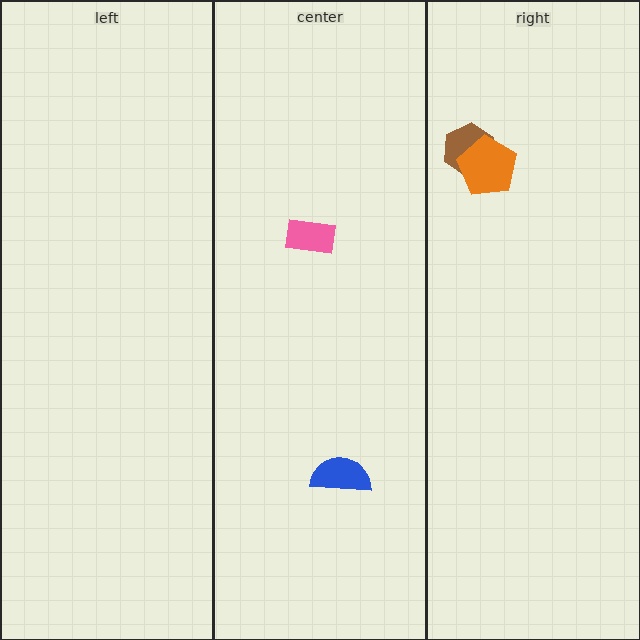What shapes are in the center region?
The pink rectangle, the blue semicircle.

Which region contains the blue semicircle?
The center region.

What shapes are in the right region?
The brown hexagon, the orange pentagon.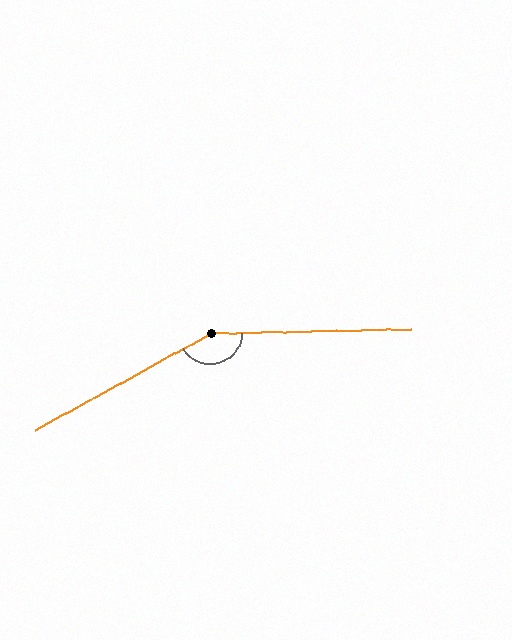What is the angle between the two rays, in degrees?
Approximately 152 degrees.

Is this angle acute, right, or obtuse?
It is obtuse.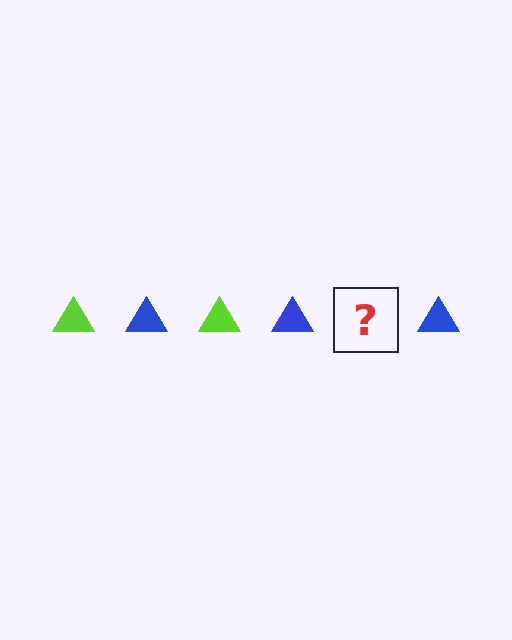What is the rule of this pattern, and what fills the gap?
The rule is that the pattern cycles through lime, blue triangles. The gap should be filled with a lime triangle.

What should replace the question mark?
The question mark should be replaced with a lime triangle.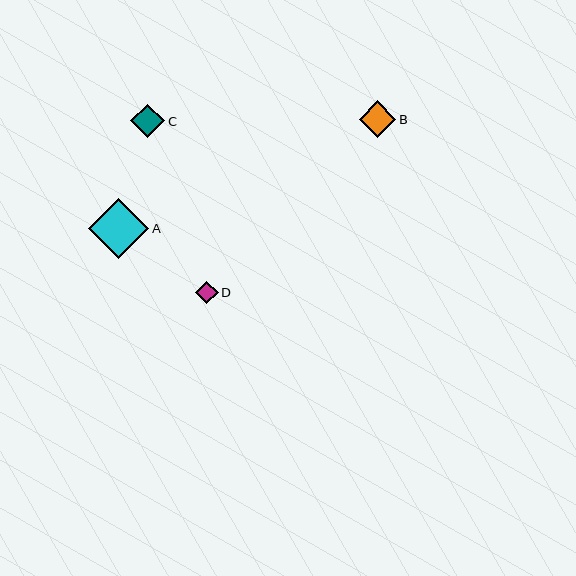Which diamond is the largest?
Diamond A is the largest with a size of approximately 60 pixels.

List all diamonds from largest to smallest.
From largest to smallest: A, B, C, D.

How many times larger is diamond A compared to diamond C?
Diamond A is approximately 1.8 times the size of diamond C.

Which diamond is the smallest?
Diamond D is the smallest with a size of approximately 22 pixels.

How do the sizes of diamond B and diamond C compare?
Diamond B and diamond C are approximately the same size.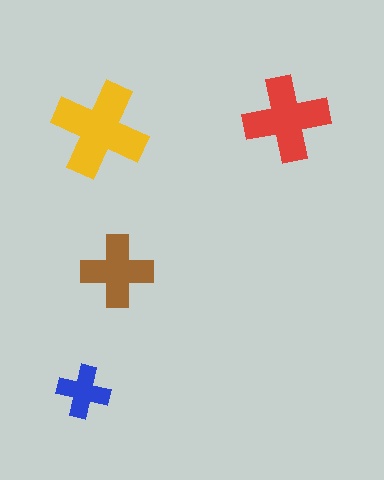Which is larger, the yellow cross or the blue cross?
The yellow one.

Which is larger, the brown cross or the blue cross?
The brown one.